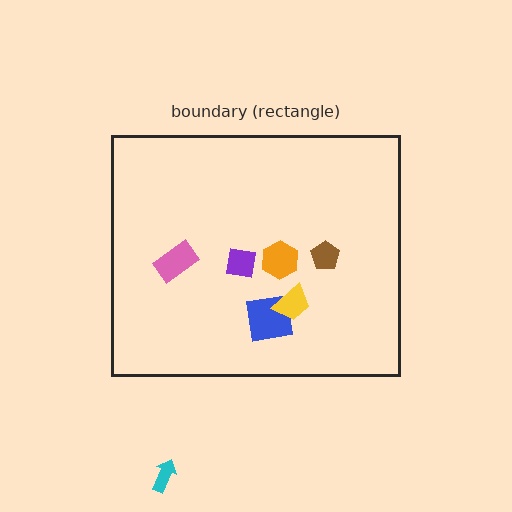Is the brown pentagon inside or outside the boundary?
Inside.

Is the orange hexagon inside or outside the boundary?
Inside.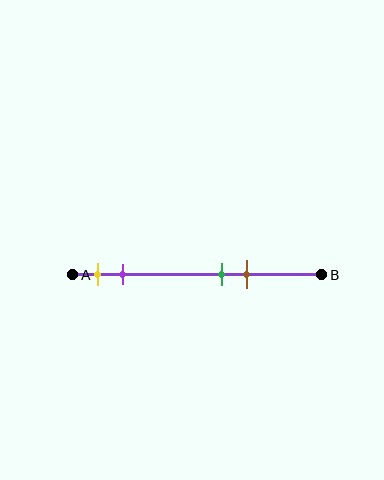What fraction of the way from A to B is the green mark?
The green mark is approximately 60% (0.6) of the way from A to B.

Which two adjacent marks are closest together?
The green and brown marks are the closest adjacent pair.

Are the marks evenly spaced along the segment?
No, the marks are not evenly spaced.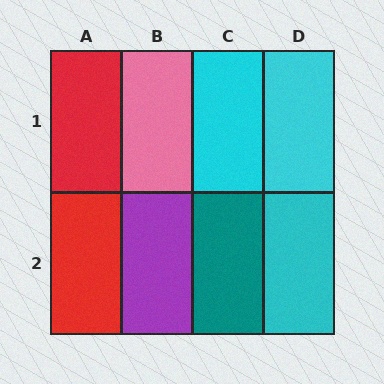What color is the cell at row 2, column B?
Purple.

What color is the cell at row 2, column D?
Cyan.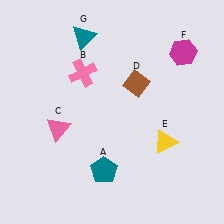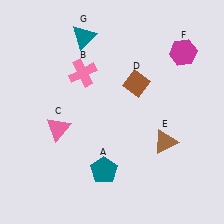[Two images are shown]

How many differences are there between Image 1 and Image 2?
There is 1 difference between the two images.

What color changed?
The triangle (E) changed from yellow in Image 1 to brown in Image 2.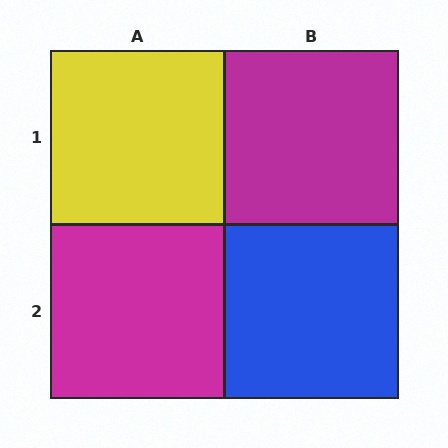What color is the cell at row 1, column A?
Yellow.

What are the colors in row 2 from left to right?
Magenta, blue.